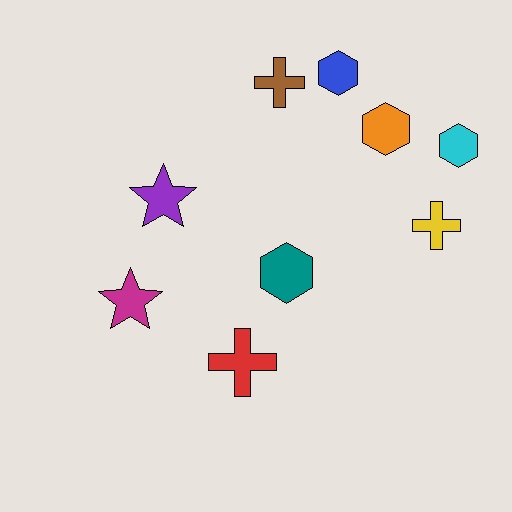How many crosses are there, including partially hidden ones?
There are 3 crosses.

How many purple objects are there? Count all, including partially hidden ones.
There is 1 purple object.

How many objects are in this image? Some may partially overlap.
There are 9 objects.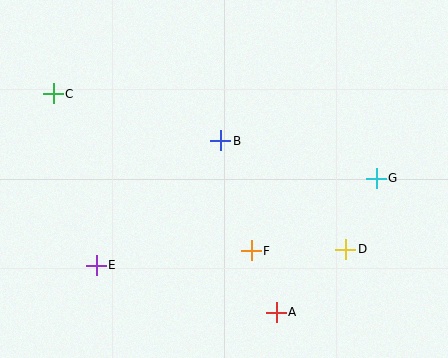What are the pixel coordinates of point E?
Point E is at (96, 265).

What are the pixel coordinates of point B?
Point B is at (221, 141).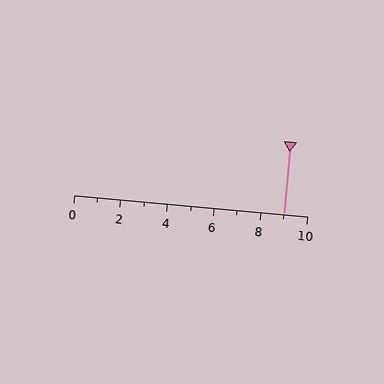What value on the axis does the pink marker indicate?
The marker indicates approximately 9.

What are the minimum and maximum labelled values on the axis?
The axis runs from 0 to 10.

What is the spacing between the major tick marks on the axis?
The major ticks are spaced 2 apart.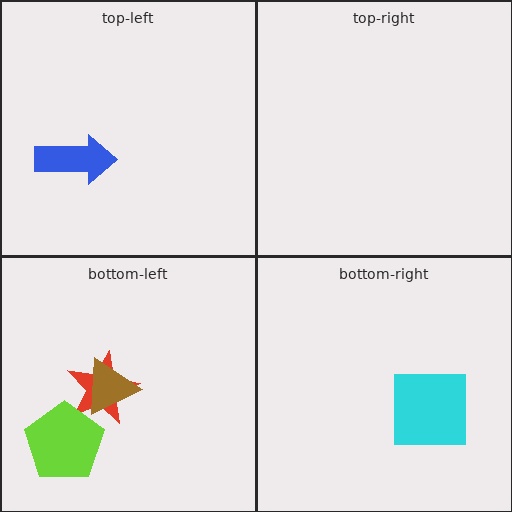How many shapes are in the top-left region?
1.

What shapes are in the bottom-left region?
The red star, the brown triangle, the lime pentagon.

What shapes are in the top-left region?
The blue arrow.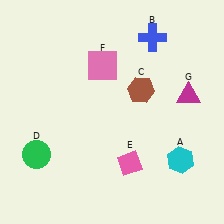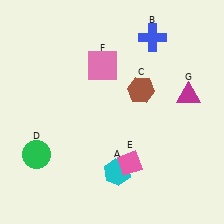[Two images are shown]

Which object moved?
The cyan hexagon (A) moved left.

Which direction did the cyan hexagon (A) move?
The cyan hexagon (A) moved left.